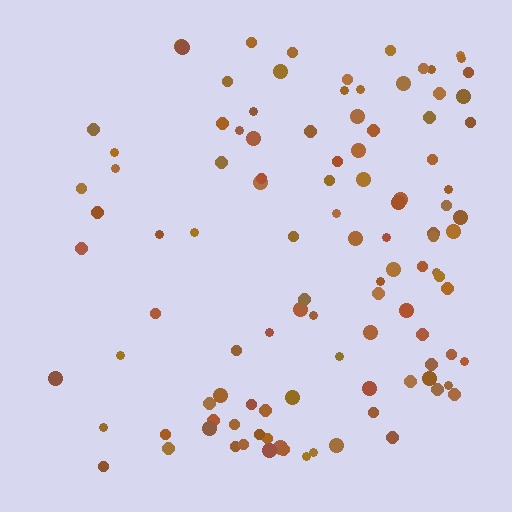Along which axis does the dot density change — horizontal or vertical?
Horizontal.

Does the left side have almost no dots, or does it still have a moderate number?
Still a moderate number, just noticeably fewer than the right.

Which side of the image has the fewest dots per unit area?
The left.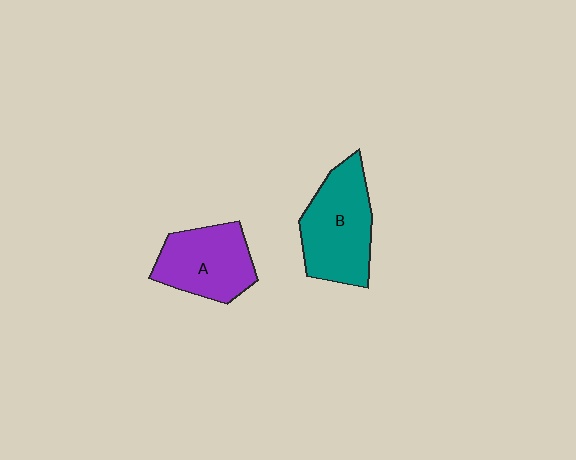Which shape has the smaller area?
Shape A (purple).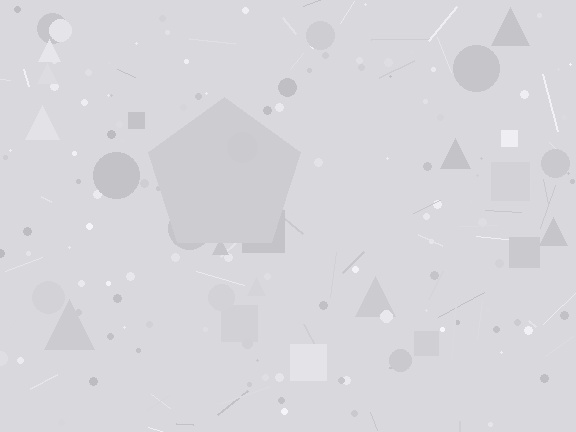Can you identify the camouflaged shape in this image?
The camouflaged shape is a pentagon.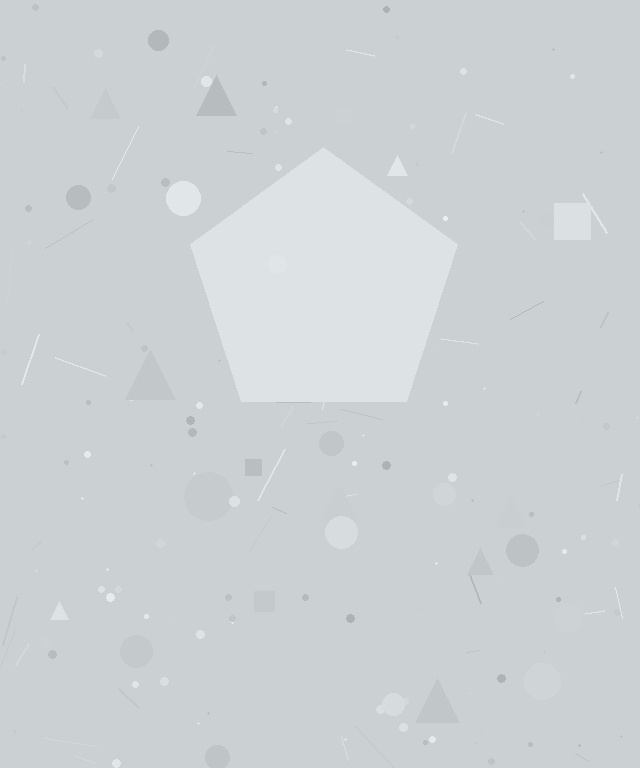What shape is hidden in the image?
A pentagon is hidden in the image.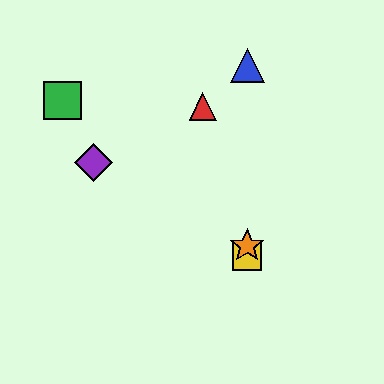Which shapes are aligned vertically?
The blue triangle, the yellow square, the orange star are aligned vertically.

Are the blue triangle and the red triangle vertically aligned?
No, the blue triangle is at x≈247 and the red triangle is at x≈203.